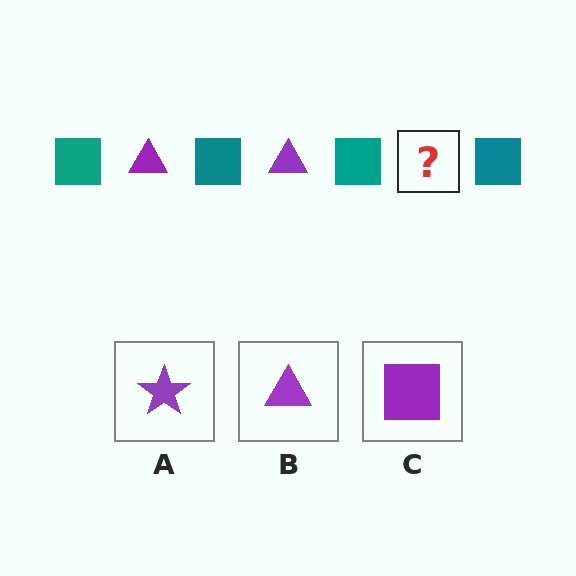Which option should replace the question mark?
Option B.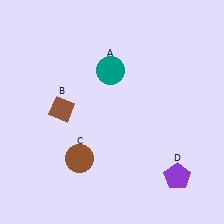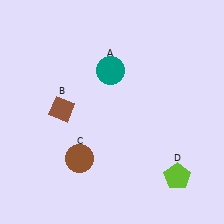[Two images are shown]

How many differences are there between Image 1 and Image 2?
There is 1 difference between the two images.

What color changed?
The pentagon (D) changed from purple in Image 1 to lime in Image 2.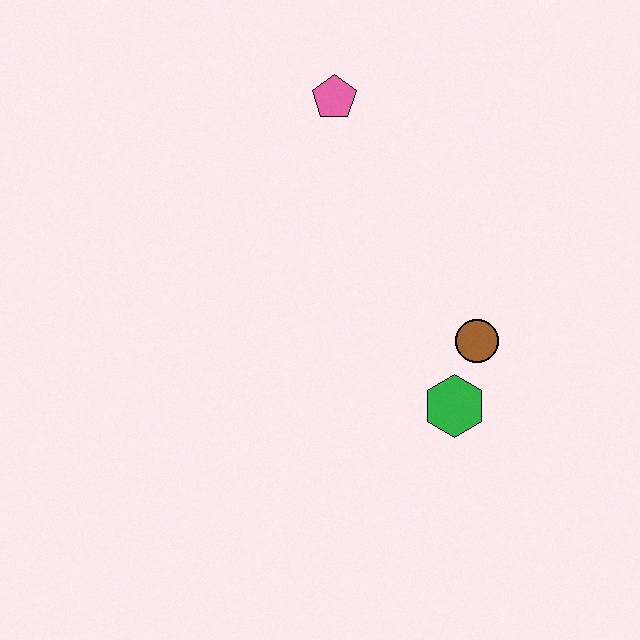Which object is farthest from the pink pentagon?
The green hexagon is farthest from the pink pentagon.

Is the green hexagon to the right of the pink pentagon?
Yes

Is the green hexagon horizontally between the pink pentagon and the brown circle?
Yes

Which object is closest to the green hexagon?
The brown circle is closest to the green hexagon.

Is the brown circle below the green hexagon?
No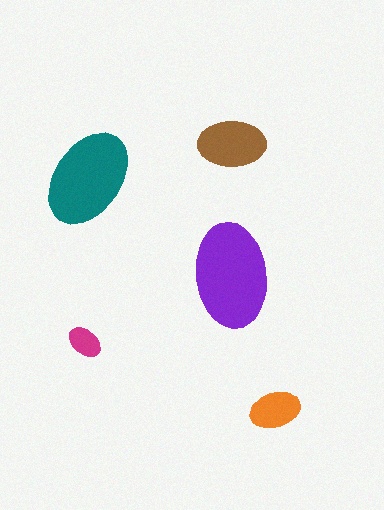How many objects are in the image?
There are 5 objects in the image.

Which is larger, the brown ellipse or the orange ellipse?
The brown one.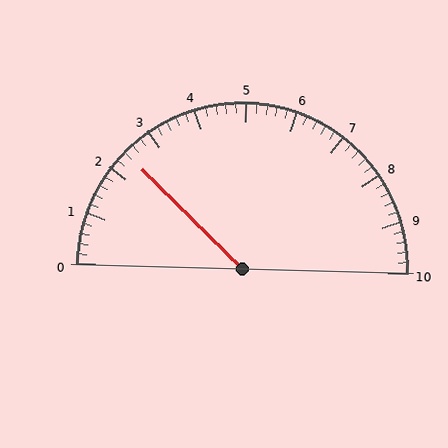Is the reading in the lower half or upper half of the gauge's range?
The reading is in the lower half of the range (0 to 10).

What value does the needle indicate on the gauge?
The needle indicates approximately 2.4.